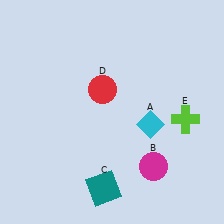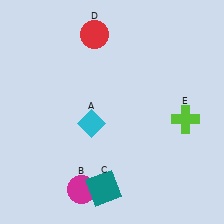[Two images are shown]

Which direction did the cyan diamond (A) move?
The cyan diamond (A) moved left.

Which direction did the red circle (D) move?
The red circle (D) moved up.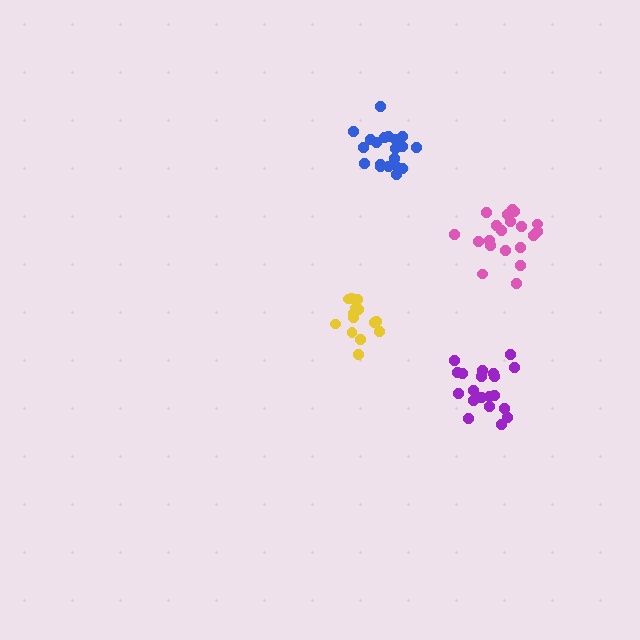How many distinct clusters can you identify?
There are 4 distinct clusters.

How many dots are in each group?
Group 1: 20 dots, Group 2: 20 dots, Group 3: 14 dots, Group 4: 20 dots (74 total).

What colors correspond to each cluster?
The clusters are colored: purple, pink, yellow, blue.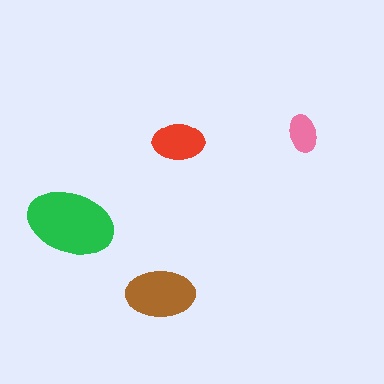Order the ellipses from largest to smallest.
the green one, the brown one, the red one, the pink one.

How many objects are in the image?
There are 4 objects in the image.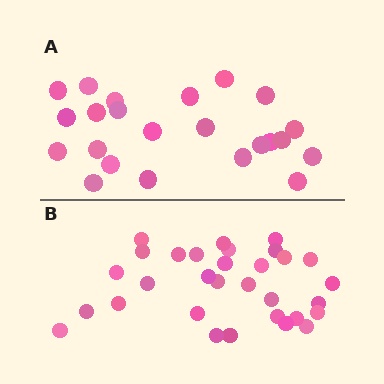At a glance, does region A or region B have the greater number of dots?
Region B (the bottom region) has more dots.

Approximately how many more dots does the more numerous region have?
Region B has roughly 8 or so more dots than region A.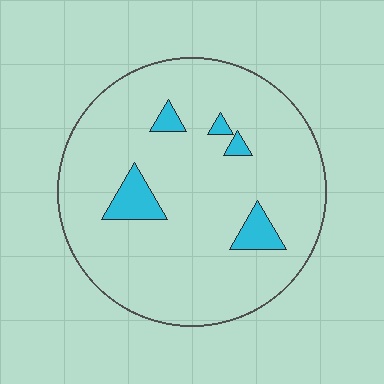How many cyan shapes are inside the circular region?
5.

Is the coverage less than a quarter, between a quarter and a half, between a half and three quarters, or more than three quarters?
Less than a quarter.